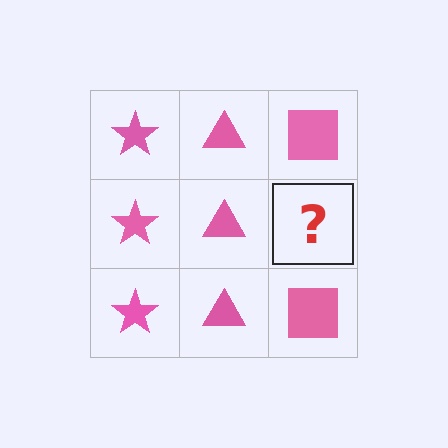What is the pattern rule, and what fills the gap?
The rule is that each column has a consistent shape. The gap should be filled with a pink square.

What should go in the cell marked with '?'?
The missing cell should contain a pink square.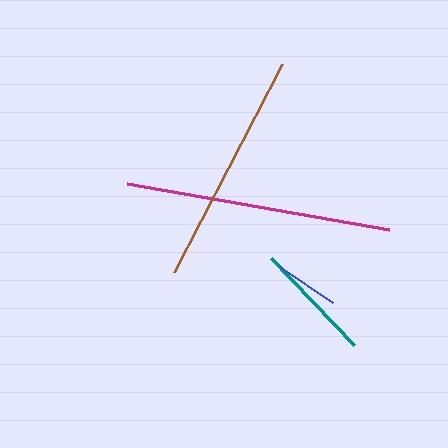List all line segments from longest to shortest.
From longest to shortest: magenta, brown, teal, blue.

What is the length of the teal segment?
The teal segment is approximately 121 pixels long.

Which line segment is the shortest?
The blue line is the shortest at approximately 64 pixels.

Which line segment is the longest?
The magenta line is the longest at approximately 265 pixels.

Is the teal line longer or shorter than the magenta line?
The magenta line is longer than the teal line.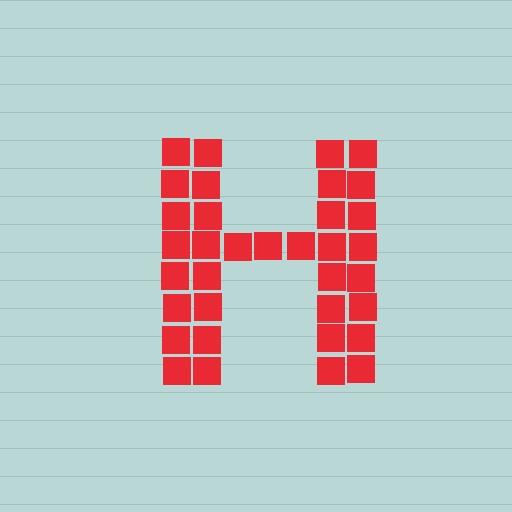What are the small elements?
The small elements are squares.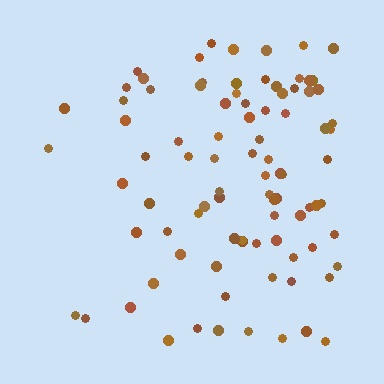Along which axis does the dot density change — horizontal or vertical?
Horizontal.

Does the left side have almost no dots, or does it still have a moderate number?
Still a moderate number, just noticeably fewer than the right.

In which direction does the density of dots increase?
From left to right, with the right side densest.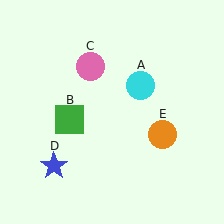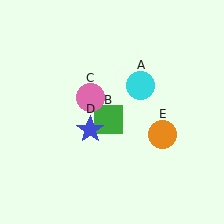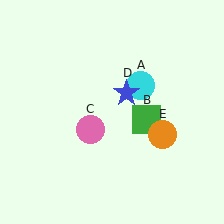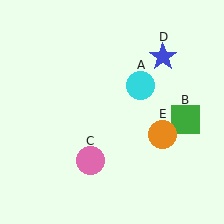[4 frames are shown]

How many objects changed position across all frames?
3 objects changed position: green square (object B), pink circle (object C), blue star (object D).